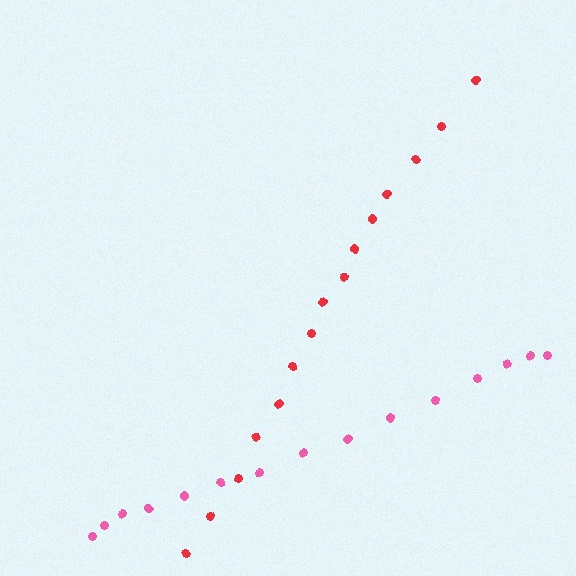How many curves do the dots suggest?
There are 2 distinct paths.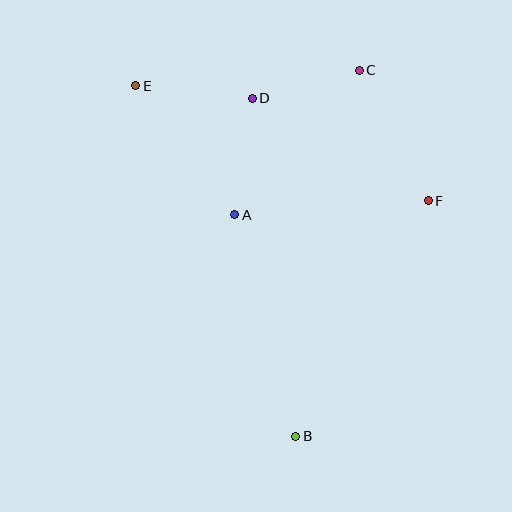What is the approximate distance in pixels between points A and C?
The distance between A and C is approximately 191 pixels.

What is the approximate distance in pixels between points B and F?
The distance between B and F is approximately 270 pixels.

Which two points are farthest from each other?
Points B and E are farthest from each other.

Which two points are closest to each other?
Points C and D are closest to each other.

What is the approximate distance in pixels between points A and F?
The distance between A and F is approximately 194 pixels.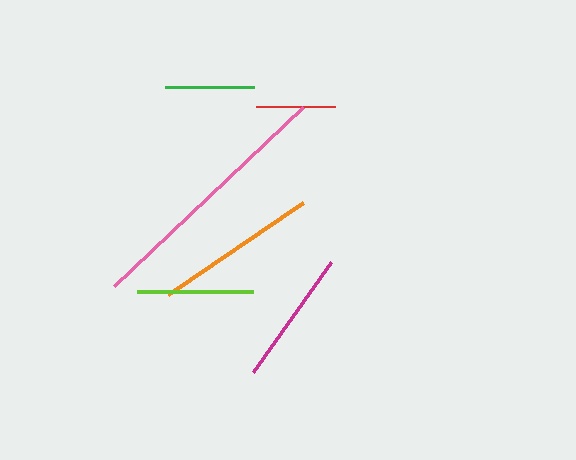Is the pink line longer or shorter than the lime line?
The pink line is longer than the lime line.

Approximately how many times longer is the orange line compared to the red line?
The orange line is approximately 2.1 times the length of the red line.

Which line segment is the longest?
The pink line is the longest at approximately 261 pixels.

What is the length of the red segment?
The red segment is approximately 79 pixels long.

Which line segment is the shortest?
The red line is the shortest at approximately 79 pixels.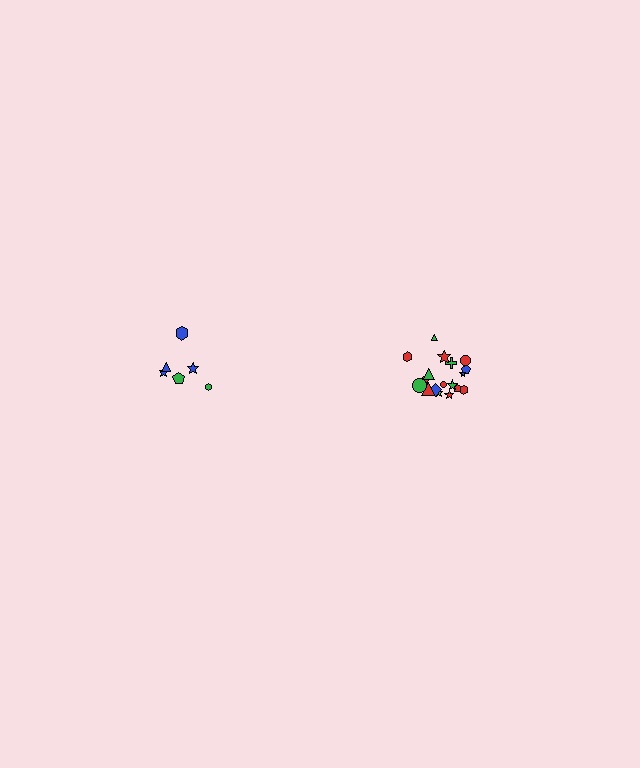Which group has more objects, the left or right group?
The right group.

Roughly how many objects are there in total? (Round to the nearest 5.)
Roughly 25 objects in total.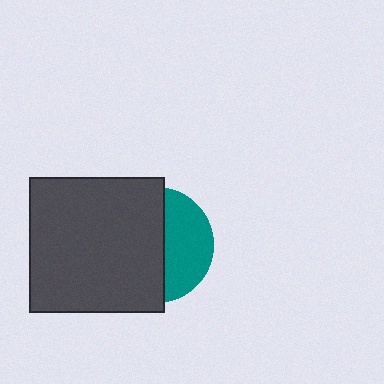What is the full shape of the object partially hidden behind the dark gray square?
The partially hidden object is a teal circle.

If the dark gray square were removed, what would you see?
You would see the complete teal circle.